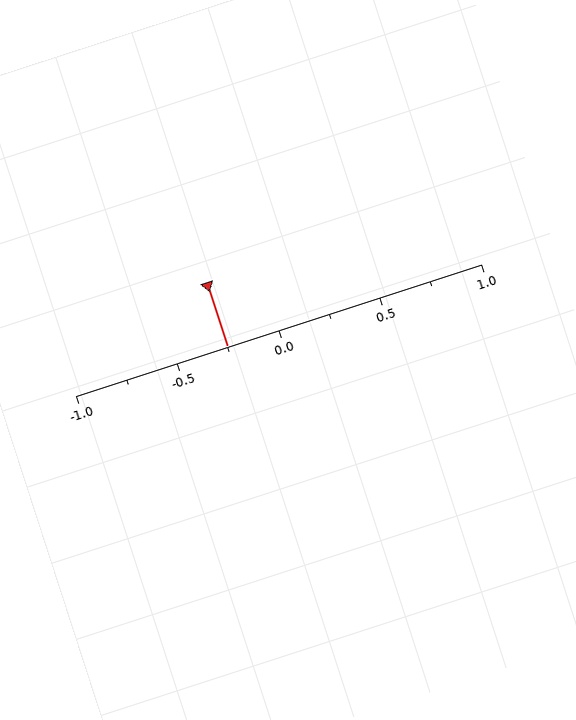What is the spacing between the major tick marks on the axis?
The major ticks are spaced 0.5 apart.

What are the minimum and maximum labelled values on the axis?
The axis runs from -1.0 to 1.0.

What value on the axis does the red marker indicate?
The marker indicates approximately -0.25.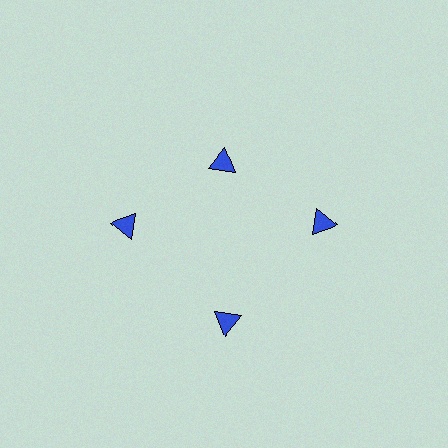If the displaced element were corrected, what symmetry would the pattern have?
It would have 4-fold rotational symmetry — the pattern would map onto itself every 90 degrees.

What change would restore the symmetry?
The symmetry would be restored by moving it outward, back onto the ring so that all 4 triangles sit at equal angles and equal distance from the center.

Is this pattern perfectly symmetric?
No. The 4 blue triangles are arranged in a ring, but one element near the 12 o'clock position is pulled inward toward the center, breaking the 4-fold rotational symmetry.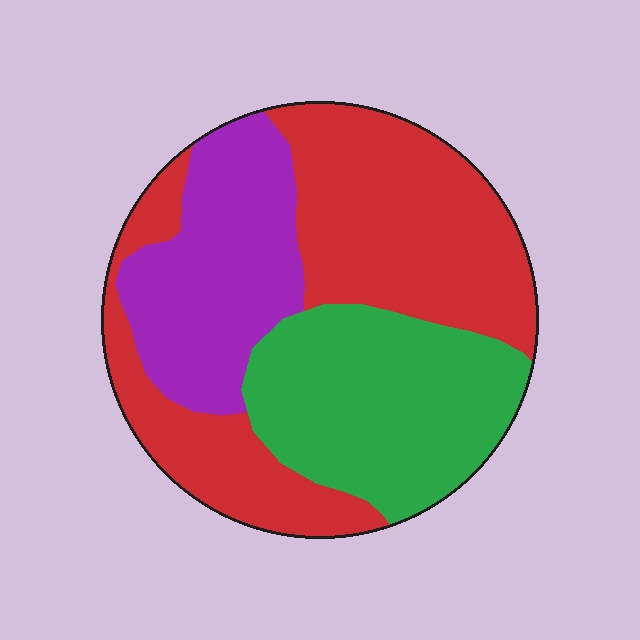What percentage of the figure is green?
Green covers about 30% of the figure.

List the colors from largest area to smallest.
From largest to smallest: red, green, purple.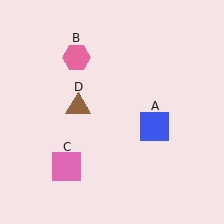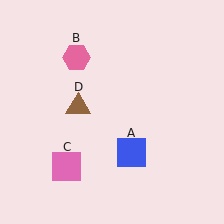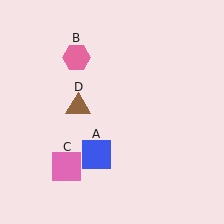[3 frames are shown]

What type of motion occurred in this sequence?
The blue square (object A) rotated clockwise around the center of the scene.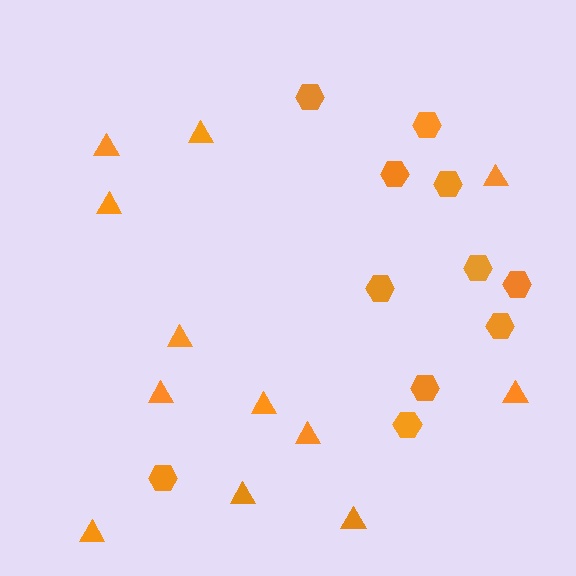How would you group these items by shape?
There are 2 groups: one group of triangles (12) and one group of hexagons (11).